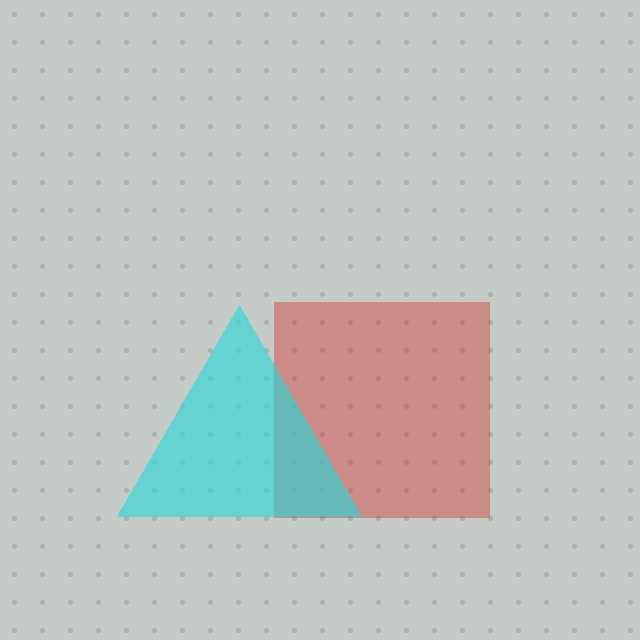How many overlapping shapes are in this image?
There are 2 overlapping shapes in the image.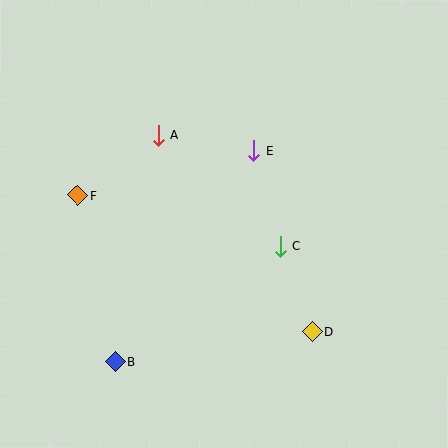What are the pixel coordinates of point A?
Point A is at (159, 135).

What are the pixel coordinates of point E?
Point E is at (254, 151).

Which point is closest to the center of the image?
Point C at (280, 247) is closest to the center.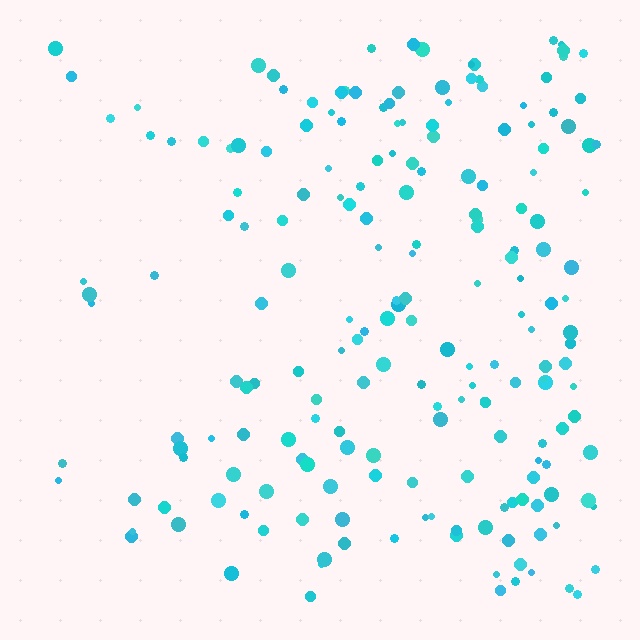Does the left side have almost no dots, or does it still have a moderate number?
Still a moderate number, just noticeably fewer than the right.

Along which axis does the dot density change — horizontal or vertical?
Horizontal.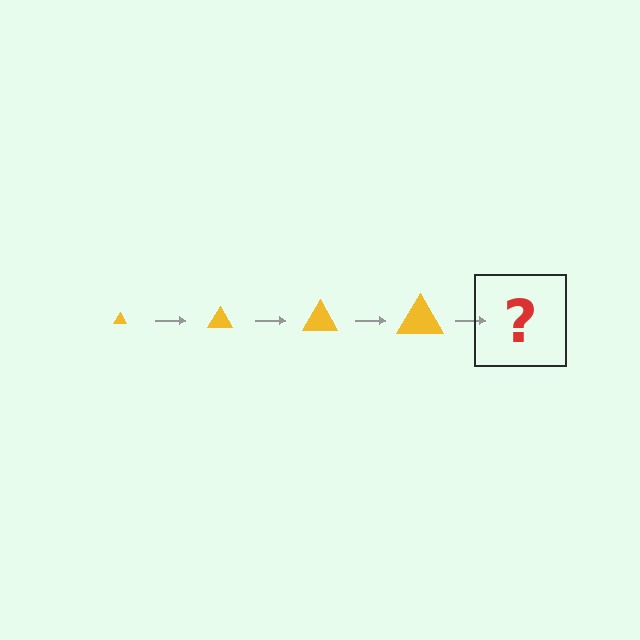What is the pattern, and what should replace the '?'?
The pattern is that the triangle gets progressively larger each step. The '?' should be a yellow triangle, larger than the previous one.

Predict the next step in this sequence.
The next step is a yellow triangle, larger than the previous one.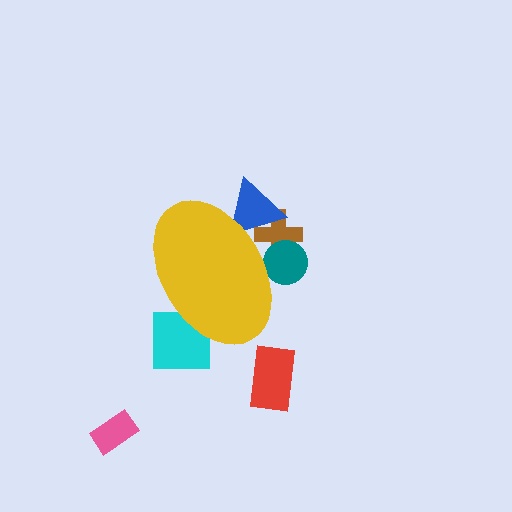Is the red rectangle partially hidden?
No, the red rectangle is fully visible.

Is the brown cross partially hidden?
Yes, the brown cross is partially hidden behind the yellow ellipse.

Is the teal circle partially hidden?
Yes, the teal circle is partially hidden behind the yellow ellipse.